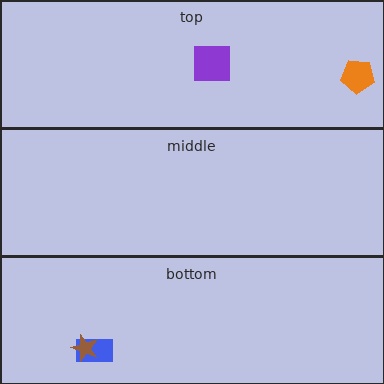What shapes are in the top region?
The purple square, the orange pentagon.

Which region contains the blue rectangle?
The bottom region.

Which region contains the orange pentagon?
The top region.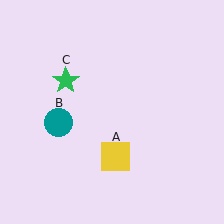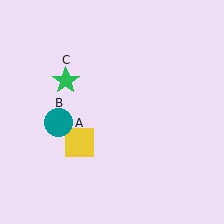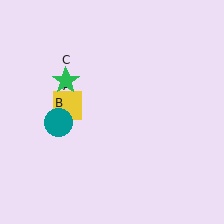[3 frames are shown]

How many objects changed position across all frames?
1 object changed position: yellow square (object A).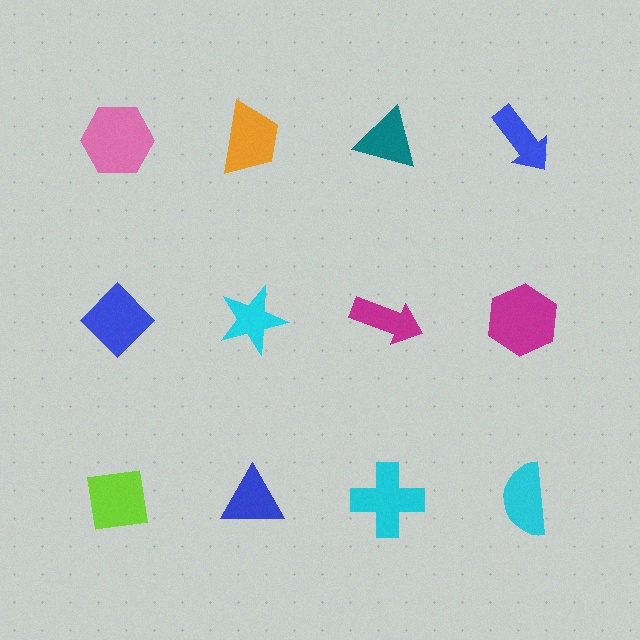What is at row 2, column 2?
A cyan star.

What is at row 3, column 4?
A cyan semicircle.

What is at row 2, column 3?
A magenta arrow.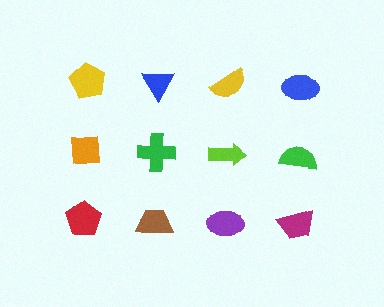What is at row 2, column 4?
A green semicircle.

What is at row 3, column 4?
A magenta trapezoid.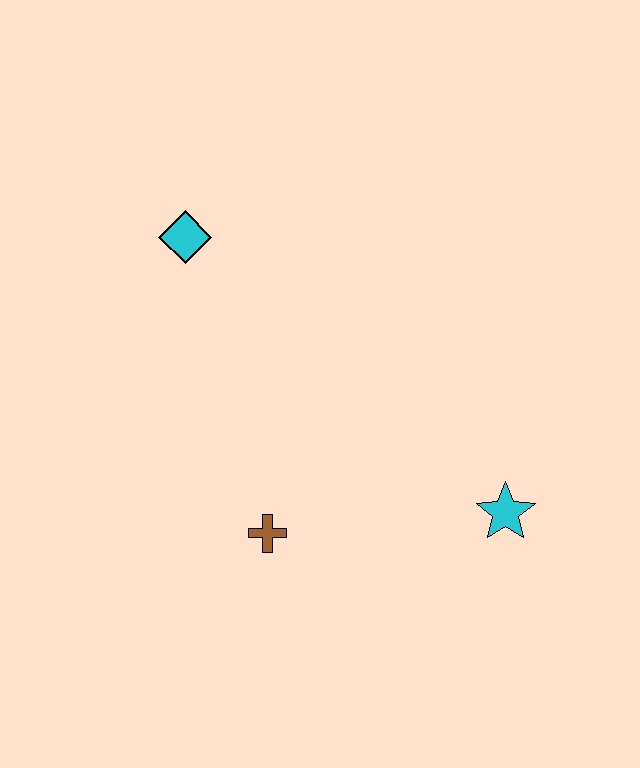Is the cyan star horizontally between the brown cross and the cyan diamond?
No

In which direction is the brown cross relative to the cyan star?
The brown cross is to the left of the cyan star.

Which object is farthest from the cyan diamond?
The cyan star is farthest from the cyan diamond.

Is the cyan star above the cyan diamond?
No